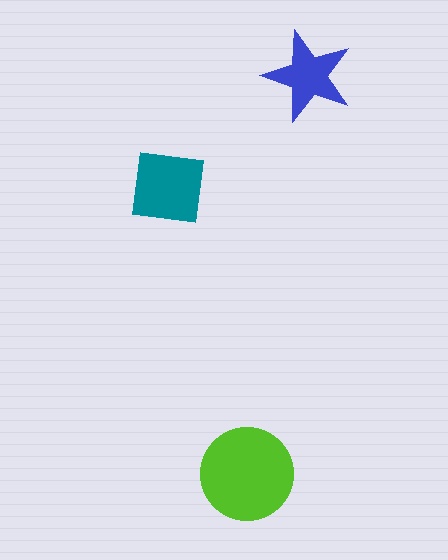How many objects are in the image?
There are 3 objects in the image.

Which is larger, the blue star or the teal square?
The teal square.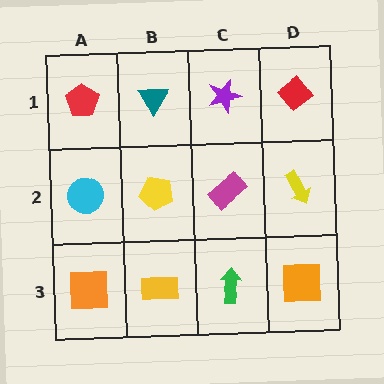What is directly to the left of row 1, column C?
A teal triangle.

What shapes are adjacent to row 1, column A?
A cyan circle (row 2, column A), a teal triangle (row 1, column B).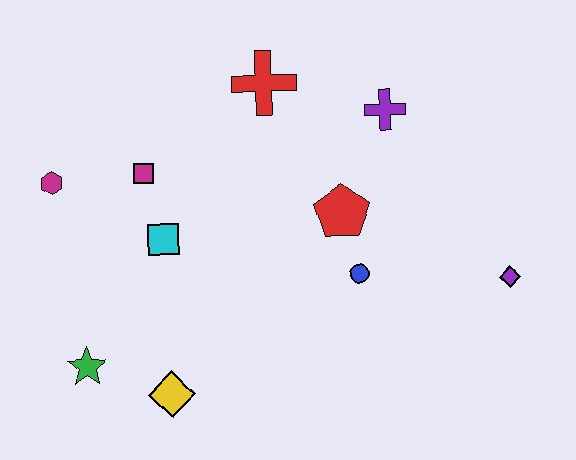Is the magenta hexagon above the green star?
Yes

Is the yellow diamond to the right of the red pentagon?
No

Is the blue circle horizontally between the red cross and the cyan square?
No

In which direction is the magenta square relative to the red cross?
The magenta square is to the left of the red cross.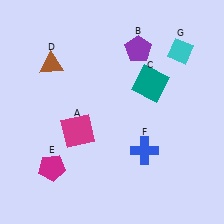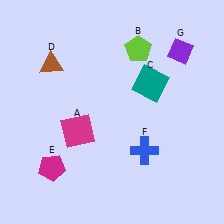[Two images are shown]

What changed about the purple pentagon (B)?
In Image 1, B is purple. In Image 2, it changed to lime.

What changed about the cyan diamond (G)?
In Image 1, G is cyan. In Image 2, it changed to purple.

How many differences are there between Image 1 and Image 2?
There are 2 differences between the two images.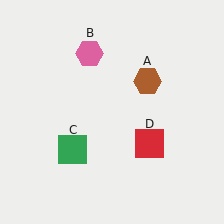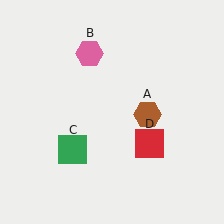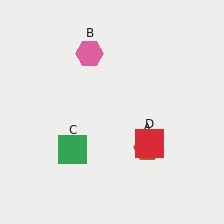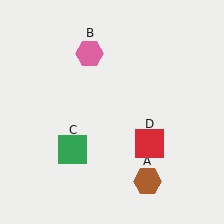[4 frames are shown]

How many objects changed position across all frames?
1 object changed position: brown hexagon (object A).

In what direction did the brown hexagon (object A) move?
The brown hexagon (object A) moved down.